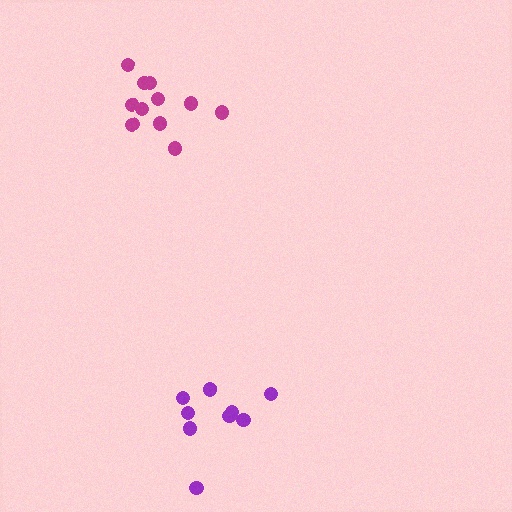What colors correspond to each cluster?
The clusters are colored: purple, magenta.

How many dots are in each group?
Group 1: 9 dots, Group 2: 11 dots (20 total).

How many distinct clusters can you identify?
There are 2 distinct clusters.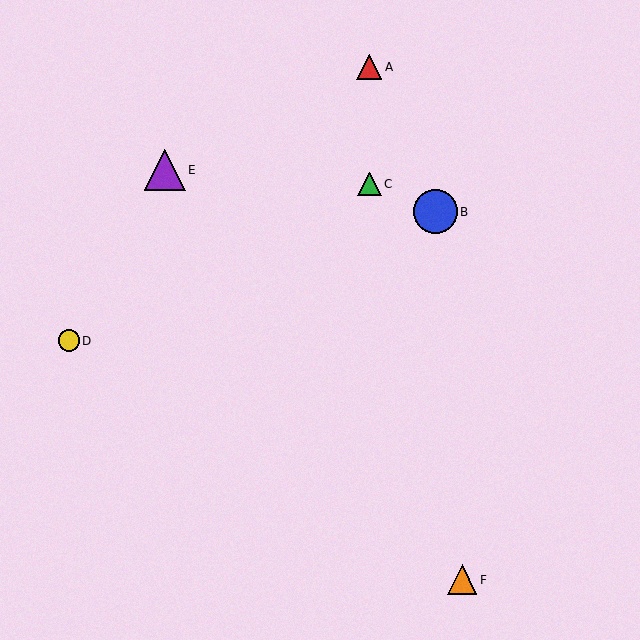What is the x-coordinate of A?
Object A is at x≈369.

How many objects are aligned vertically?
2 objects (A, C) are aligned vertically.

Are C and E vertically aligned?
No, C is at x≈369 and E is at x≈165.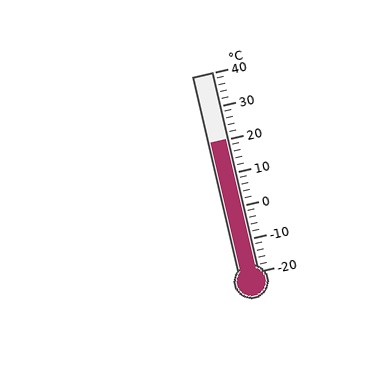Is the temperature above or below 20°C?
The temperature is at 20°C.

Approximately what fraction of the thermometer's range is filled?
The thermometer is filled to approximately 65% of its range.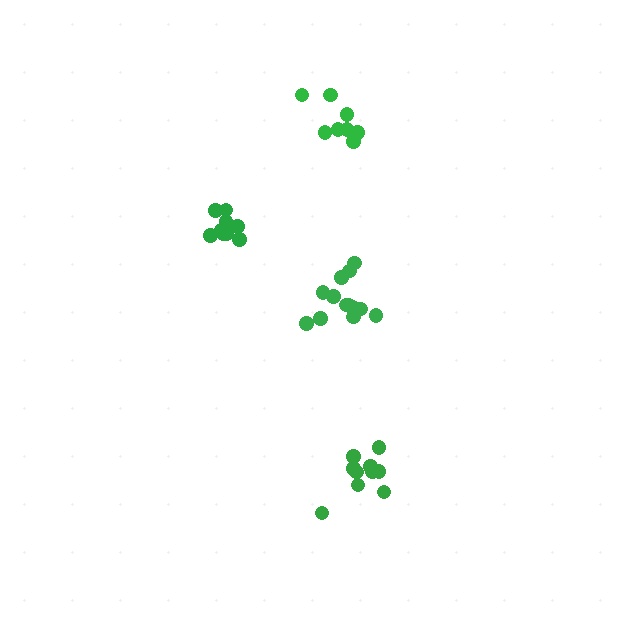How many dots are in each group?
Group 1: 8 dots, Group 2: 10 dots, Group 3: 10 dots, Group 4: 13 dots (41 total).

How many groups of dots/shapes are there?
There are 4 groups.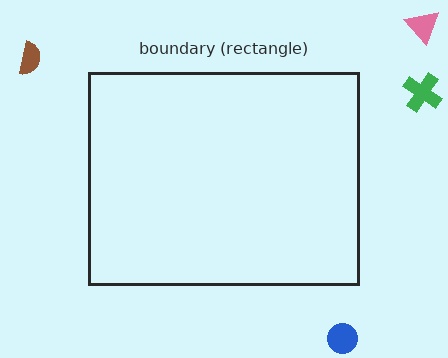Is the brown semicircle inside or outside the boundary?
Outside.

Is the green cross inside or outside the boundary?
Outside.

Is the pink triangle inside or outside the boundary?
Outside.